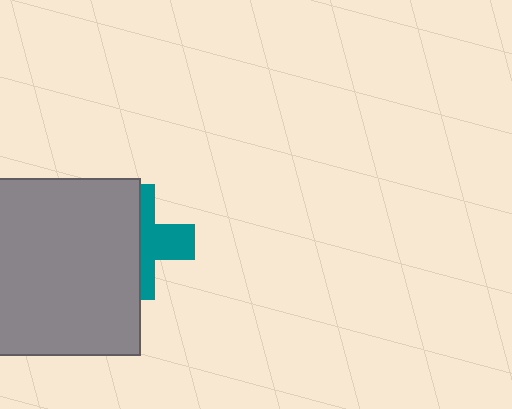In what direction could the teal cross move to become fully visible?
The teal cross could move right. That would shift it out from behind the gray rectangle entirely.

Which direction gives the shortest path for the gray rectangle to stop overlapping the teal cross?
Moving left gives the shortest separation.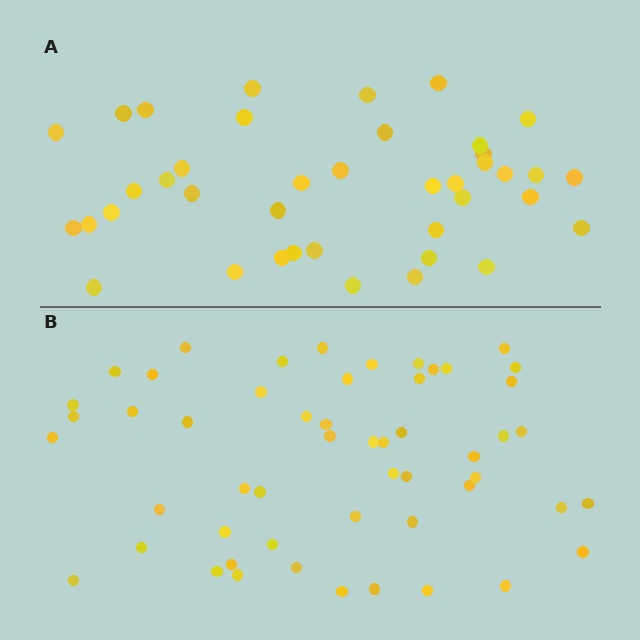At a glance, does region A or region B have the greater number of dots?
Region B (the bottom region) has more dots.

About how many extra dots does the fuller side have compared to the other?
Region B has approximately 15 more dots than region A.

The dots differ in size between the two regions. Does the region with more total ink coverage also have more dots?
No. Region A has more total ink coverage because its dots are larger, but region B actually contains more individual dots. Total area can be misleading — the number of items is what matters here.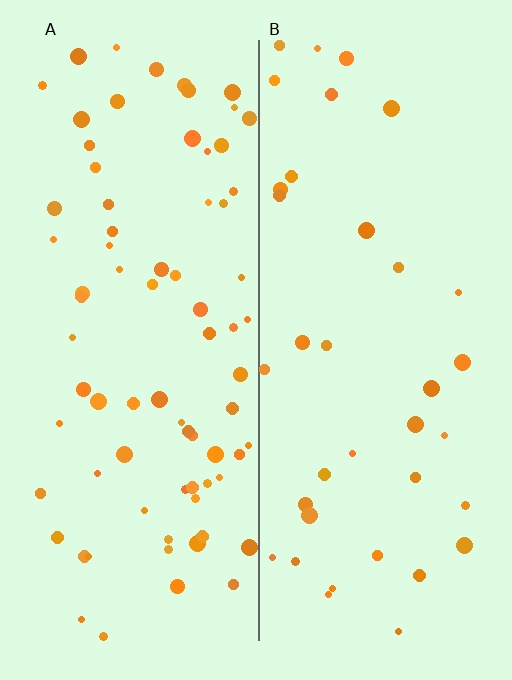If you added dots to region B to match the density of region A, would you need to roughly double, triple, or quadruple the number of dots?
Approximately double.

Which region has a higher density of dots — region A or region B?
A (the left).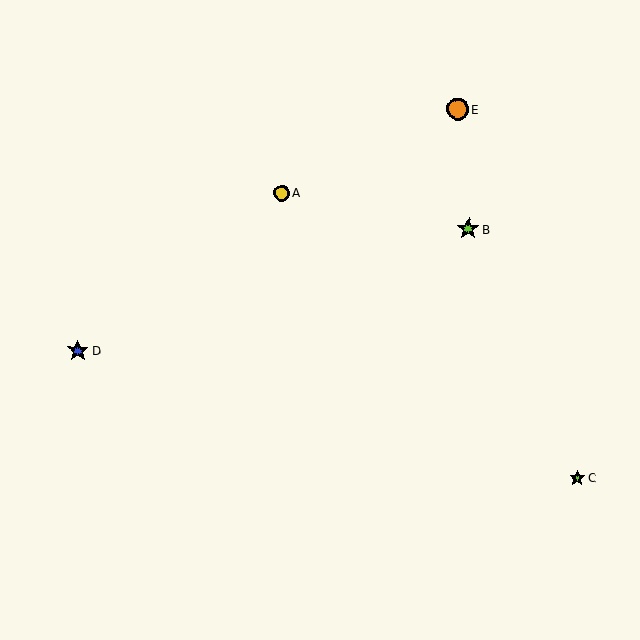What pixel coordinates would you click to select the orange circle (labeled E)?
Click at (457, 109) to select the orange circle E.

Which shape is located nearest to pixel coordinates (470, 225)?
The lime star (labeled B) at (468, 229) is nearest to that location.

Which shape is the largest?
The lime star (labeled B) is the largest.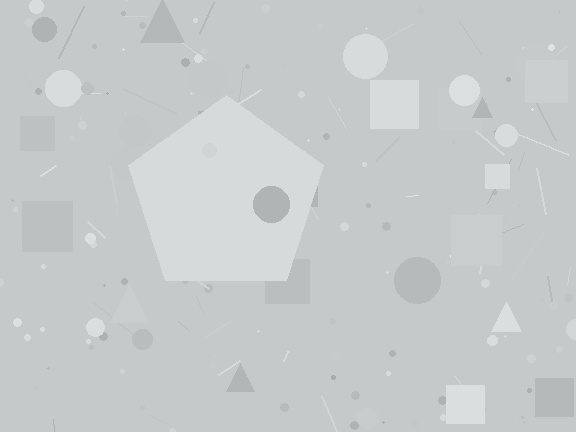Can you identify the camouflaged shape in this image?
The camouflaged shape is a pentagon.